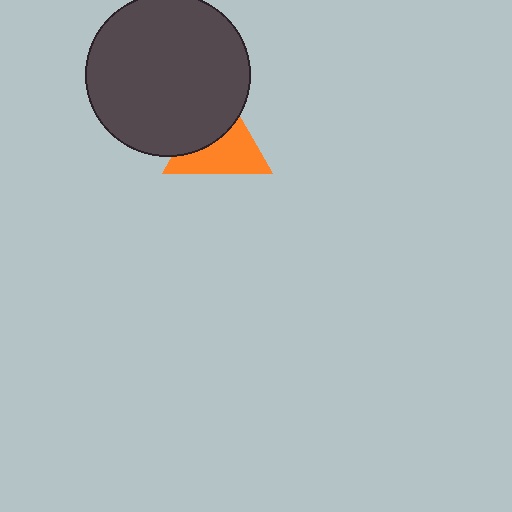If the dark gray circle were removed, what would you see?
You would see the complete orange triangle.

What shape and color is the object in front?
The object in front is a dark gray circle.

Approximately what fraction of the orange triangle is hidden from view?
Roughly 44% of the orange triangle is hidden behind the dark gray circle.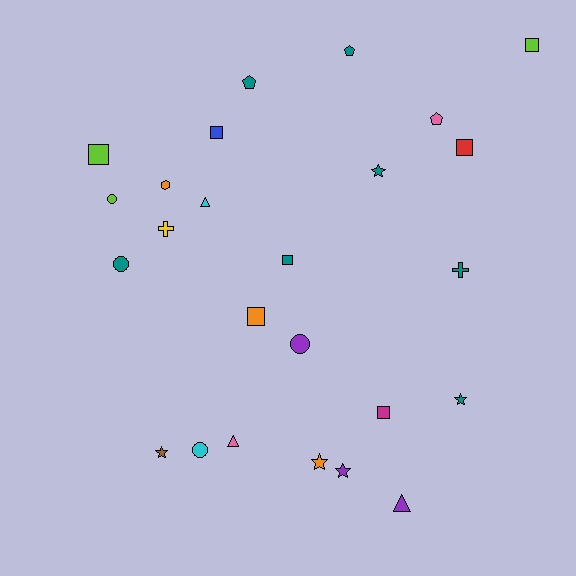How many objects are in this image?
There are 25 objects.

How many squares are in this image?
There are 7 squares.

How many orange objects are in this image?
There are 3 orange objects.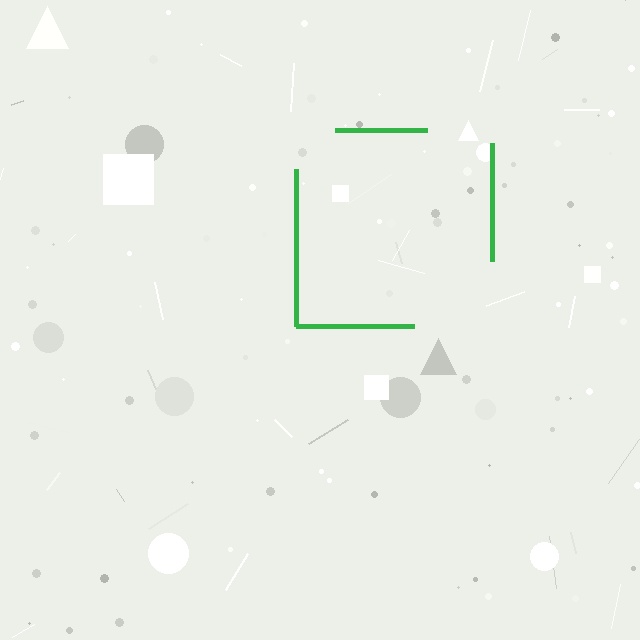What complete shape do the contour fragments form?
The contour fragments form a square.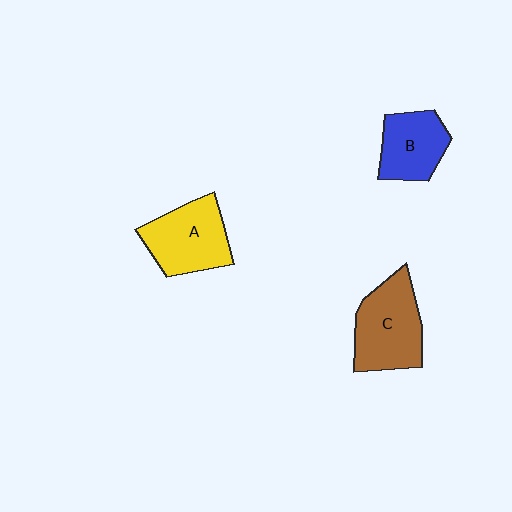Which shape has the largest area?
Shape C (brown).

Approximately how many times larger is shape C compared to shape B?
Approximately 1.4 times.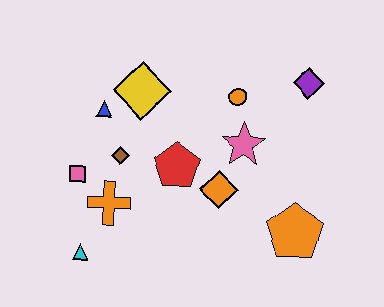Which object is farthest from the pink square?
The purple diamond is farthest from the pink square.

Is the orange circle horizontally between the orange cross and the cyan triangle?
No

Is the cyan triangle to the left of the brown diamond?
Yes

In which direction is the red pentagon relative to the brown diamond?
The red pentagon is to the right of the brown diamond.